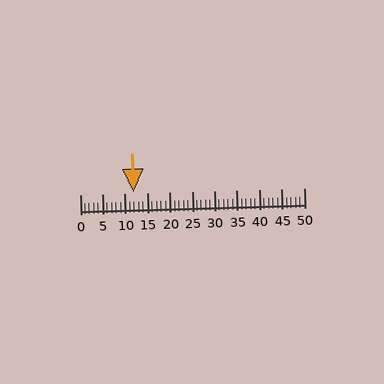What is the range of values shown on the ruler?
The ruler shows values from 0 to 50.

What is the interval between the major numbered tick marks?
The major tick marks are spaced 5 units apart.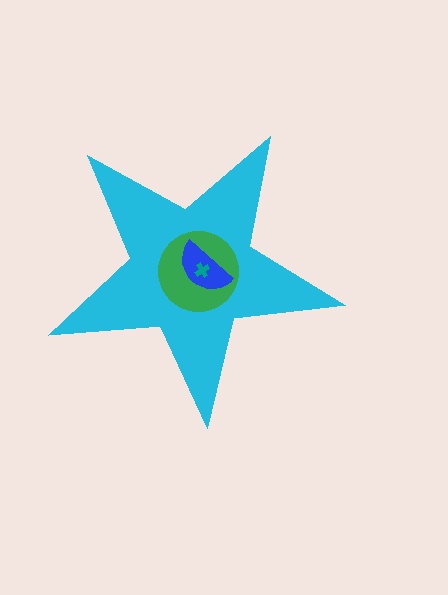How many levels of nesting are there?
4.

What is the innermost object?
The teal cross.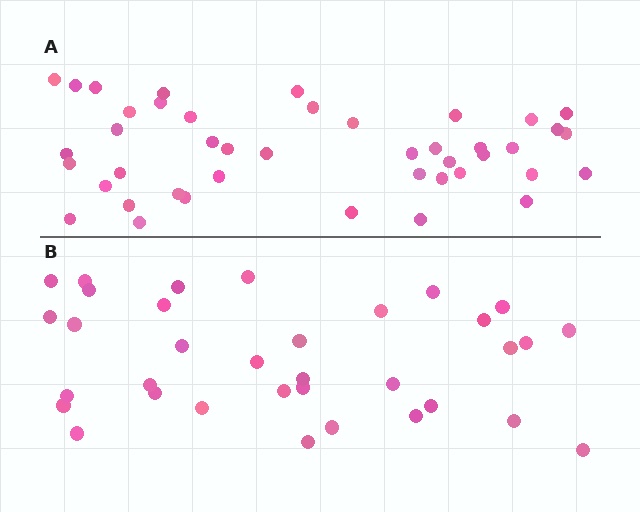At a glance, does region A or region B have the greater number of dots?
Region A (the top region) has more dots.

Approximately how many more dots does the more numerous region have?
Region A has roughly 8 or so more dots than region B.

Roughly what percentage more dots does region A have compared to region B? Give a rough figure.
About 25% more.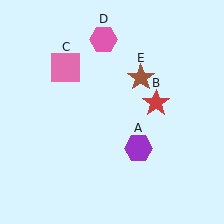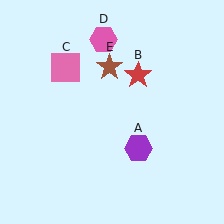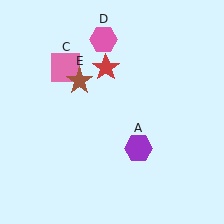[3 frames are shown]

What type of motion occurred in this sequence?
The red star (object B), brown star (object E) rotated counterclockwise around the center of the scene.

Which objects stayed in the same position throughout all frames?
Purple hexagon (object A) and pink square (object C) and pink hexagon (object D) remained stationary.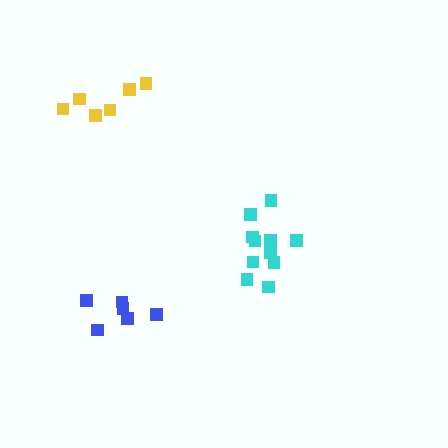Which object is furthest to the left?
The yellow cluster is leftmost.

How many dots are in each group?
Group 1: 11 dots, Group 2: 6 dots, Group 3: 6 dots (23 total).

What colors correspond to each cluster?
The clusters are colored: cyan, yellow, blue.